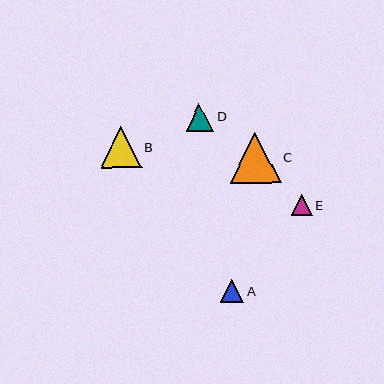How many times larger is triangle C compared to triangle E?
Triangle C is approximately 2.4 times the size of triangle E.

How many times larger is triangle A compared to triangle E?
Triangle A is approximately 1.1 times the size of triangle E.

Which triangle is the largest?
Triangle C is the largest with a size of approximately 51 pixels.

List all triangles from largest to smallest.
From largest to smallest: C, B, D, A, E.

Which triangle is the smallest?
Triangle E is the smallest with a size of approximately 21 pixels.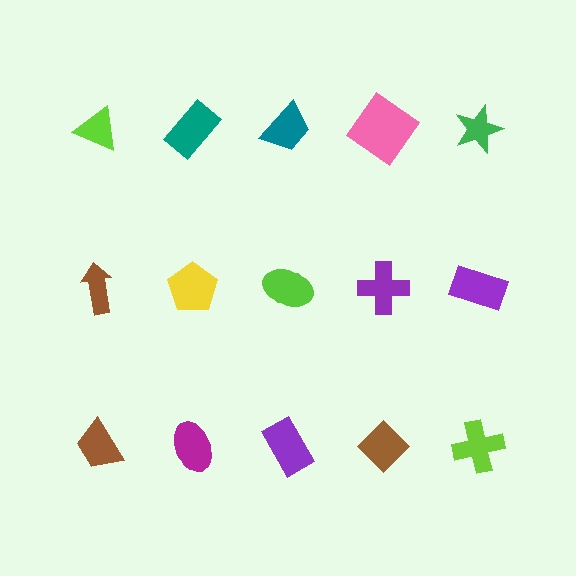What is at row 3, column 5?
A lime cross.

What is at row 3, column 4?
A brown diamond.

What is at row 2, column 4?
A purple cross.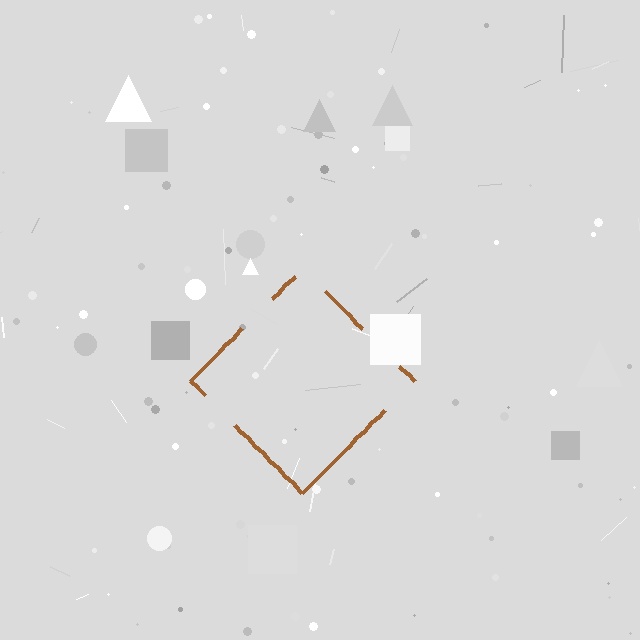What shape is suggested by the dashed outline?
The dashed outline suggests a diamond.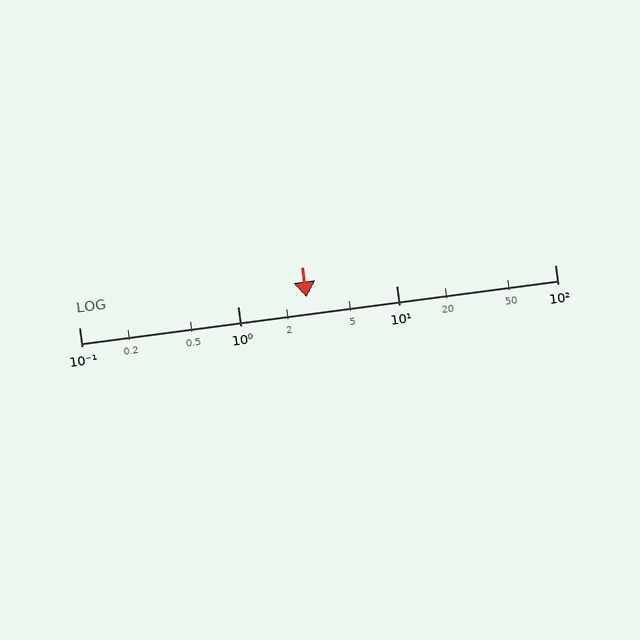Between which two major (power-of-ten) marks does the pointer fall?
The pointer is between 1 and 10.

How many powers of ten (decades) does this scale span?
The scale spans 3 decades, from 0.1 to 100.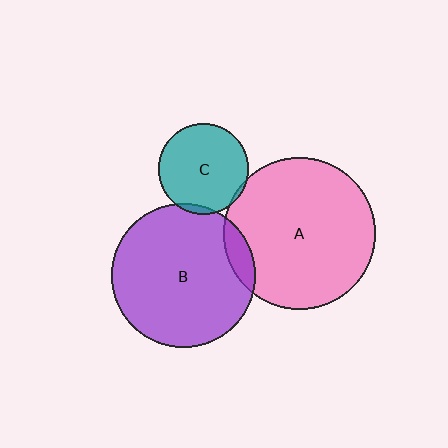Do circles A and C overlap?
Yes.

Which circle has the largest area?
Circle A (pink).